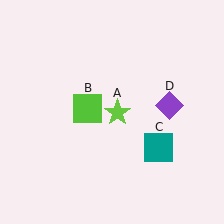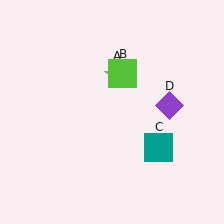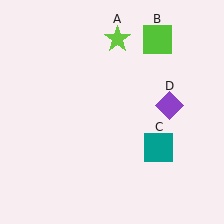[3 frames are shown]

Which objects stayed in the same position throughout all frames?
Teal square (object C) and purple diamond (object D) remained stationary.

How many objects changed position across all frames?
2 objects changed position: lime star (object A), lime square (object B).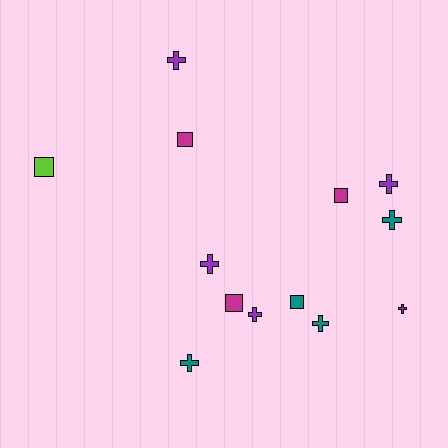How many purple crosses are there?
There are 5 purple crosses.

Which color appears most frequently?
Purple, with 5 objects.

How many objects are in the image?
There are 13 objects.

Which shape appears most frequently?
Cross, with 8 objects.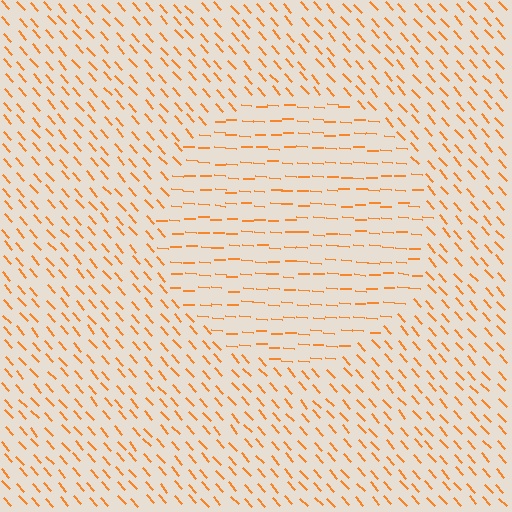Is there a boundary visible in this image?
Yes, there is a texture boundary formed by a change in line orientation.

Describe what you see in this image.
The image is filled with small orange line segments. A circle region in the image has lines oriented differently from the surrounding lines, creating a visible texture boundary.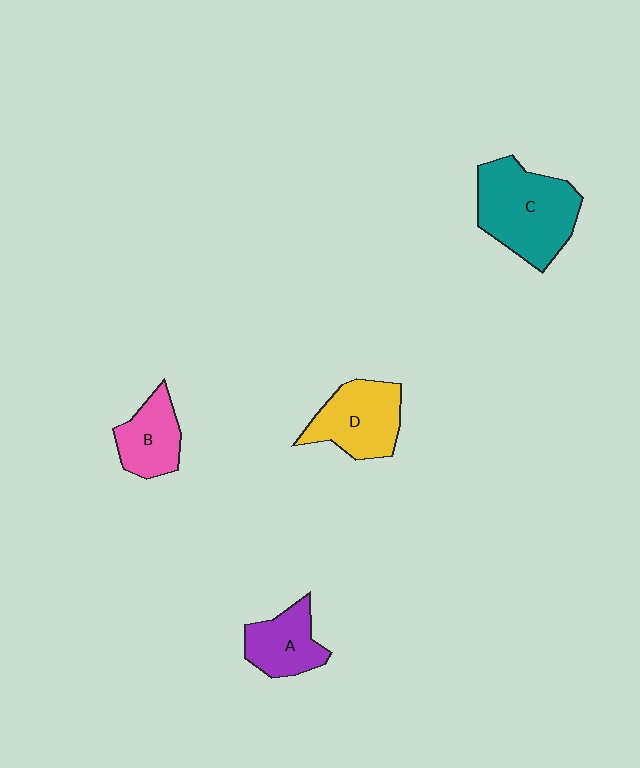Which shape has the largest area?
Shape C (teal).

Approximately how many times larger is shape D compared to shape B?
Approximately 1.3 times.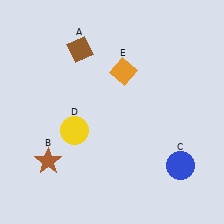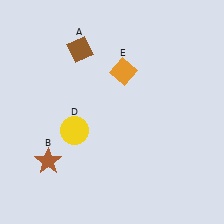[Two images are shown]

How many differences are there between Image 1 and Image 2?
There is 1 difference between the two images.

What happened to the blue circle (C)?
The blue circle (C) was removed in Image 2. It was in the bottom-right area of Image 1.